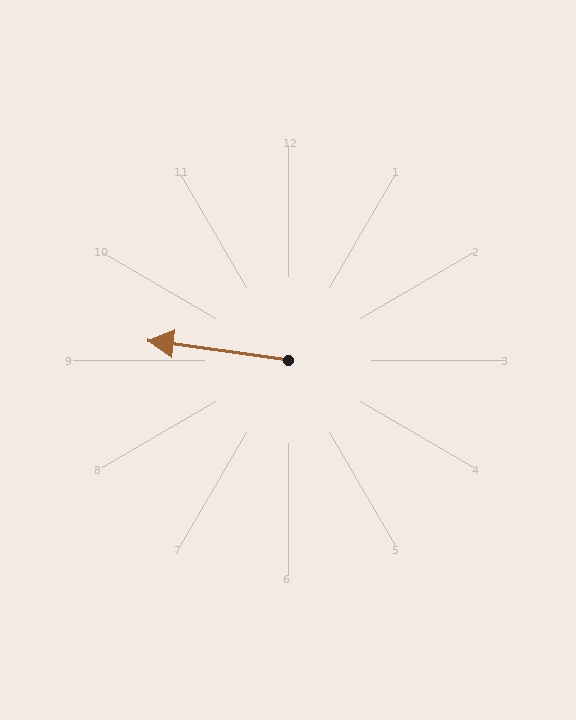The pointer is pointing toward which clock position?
Roughly 9 o'clock.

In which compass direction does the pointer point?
West.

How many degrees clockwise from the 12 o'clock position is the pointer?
Approximately 278 degrees.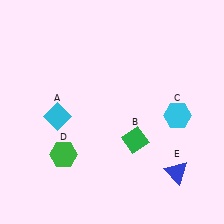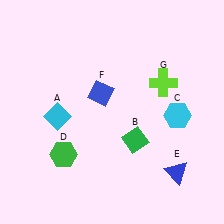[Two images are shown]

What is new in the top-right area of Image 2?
A lime cross (G) was added in the top-right area of Image 2.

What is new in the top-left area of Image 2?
A blue diamond (F) was added in the top-left area of Image 2.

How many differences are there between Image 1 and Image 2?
There are 2 differences between the two images.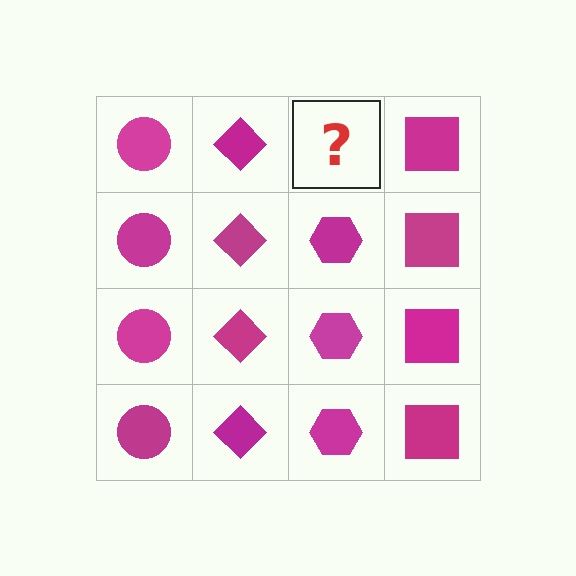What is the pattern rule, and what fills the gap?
The rule is that each column has a consistent shape. The gap should be filled with a magenta hexagon.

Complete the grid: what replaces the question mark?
The question mark should be replaced with a magenta hexagon.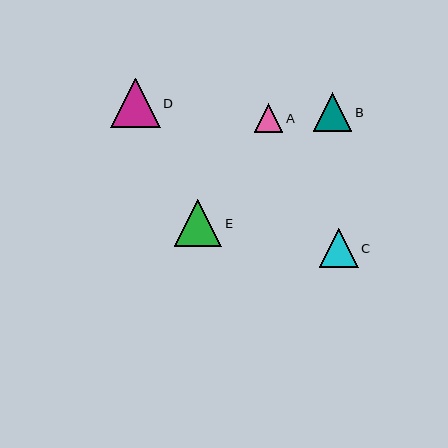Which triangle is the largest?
Triangle D is the largest with a size of approximately 50 pixels.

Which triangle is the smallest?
Triangle A is the smallest with a size of approximately 28 pixels.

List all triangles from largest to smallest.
From largest to smallest: D, E, C, B, A.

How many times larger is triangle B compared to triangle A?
Triangle B is approximately 1.4 times the size of triangle A.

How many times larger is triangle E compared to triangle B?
Triangle E is approximately 1.2 times the size of triangle B.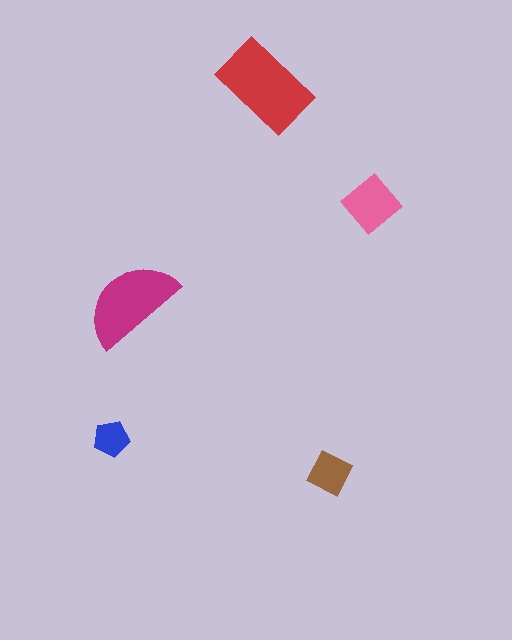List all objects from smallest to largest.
The blue pentagon, the brown diamond, the pink diamond, the magenta semicircle, the red rectangle.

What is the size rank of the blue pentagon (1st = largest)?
5th.